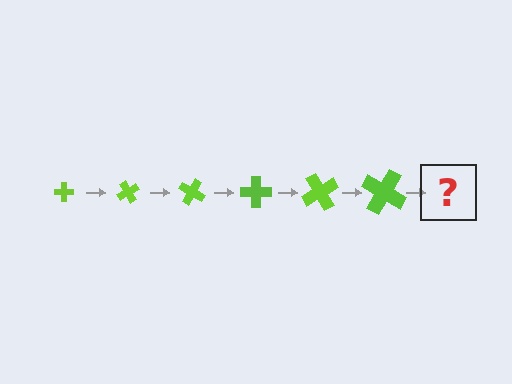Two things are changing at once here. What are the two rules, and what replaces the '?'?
The two rules are that the cross grows larger each step and it rotates 60 degrees each step. The '?' should be a cross, larger than the previous one and rotated 360 degrees from the start.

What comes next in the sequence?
The next element should be a cross, larger than the previous one and rotated 360 degrees from the start.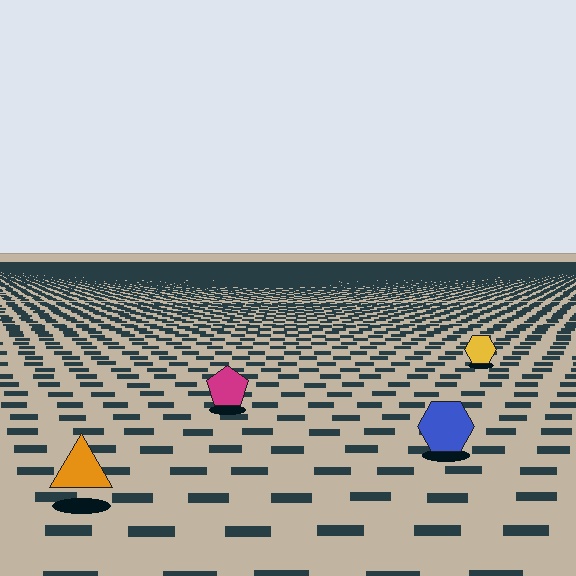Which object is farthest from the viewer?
The yellow hexagon is farthest from the viewer. It appears smaller and the ground texture around it is denser.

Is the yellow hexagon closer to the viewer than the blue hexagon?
No. The blue hexagon is closer — you can tell from the texture gradient: the ground texture is coarser near it.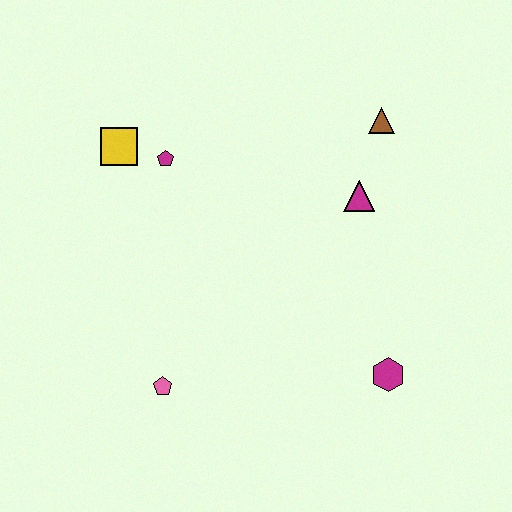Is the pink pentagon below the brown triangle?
Yes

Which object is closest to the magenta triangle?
The brown triangle is closest to the magenta triangle.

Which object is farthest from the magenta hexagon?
The yellow square is farthest from the magenta hexagon.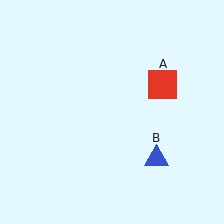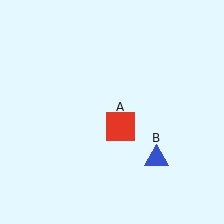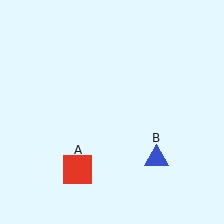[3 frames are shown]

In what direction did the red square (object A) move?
The red square (object A) moved down and to the left.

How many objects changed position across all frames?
1 object changed position: red square (object A).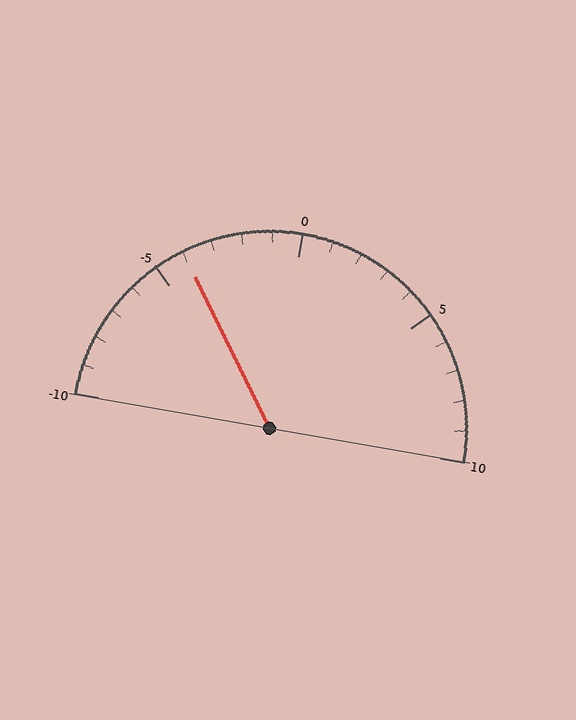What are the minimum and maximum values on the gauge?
The gauge ranges from -10 to 10.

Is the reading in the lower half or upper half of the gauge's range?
The reading is in the lower half of the range (-10 to 10).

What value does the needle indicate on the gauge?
The needle indicates approximately -4.